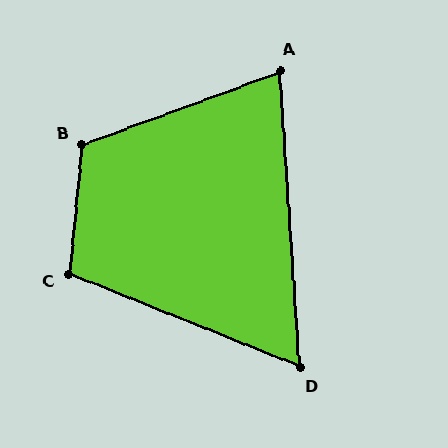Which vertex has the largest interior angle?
B, at approximately 116 degrees.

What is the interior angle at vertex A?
Approximately 74 degrees (acute).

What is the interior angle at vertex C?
Approximately 106 degrees (obtuse).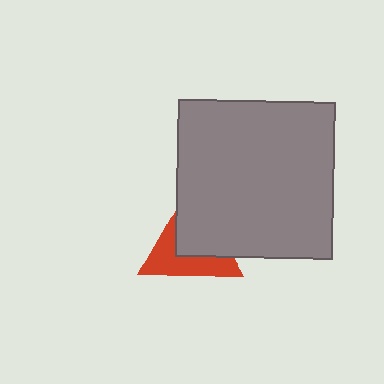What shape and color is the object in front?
The object in front is a gray square.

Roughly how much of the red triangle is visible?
About half of it is visible (roughly 47%).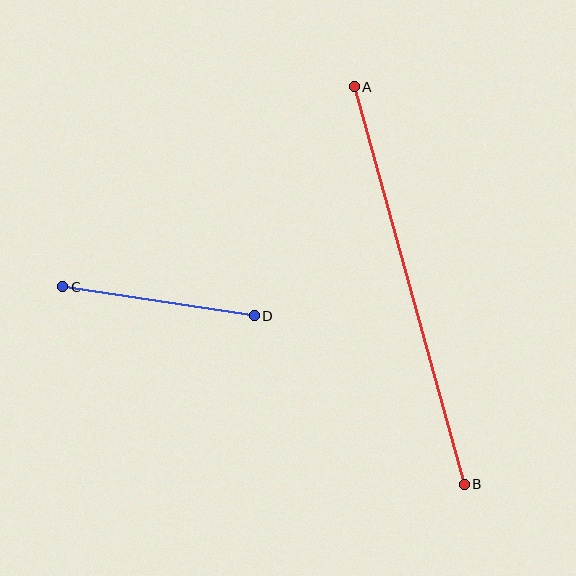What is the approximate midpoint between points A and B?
The midpoint is at approximately (409, 286) pixels.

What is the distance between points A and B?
The distance is approximately 412 pixels.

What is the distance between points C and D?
The distance is approximately 194 pixels.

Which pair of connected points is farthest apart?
Points A and B are farthest apart.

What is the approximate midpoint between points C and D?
The midpoint is at approximately (159, 301) pixels.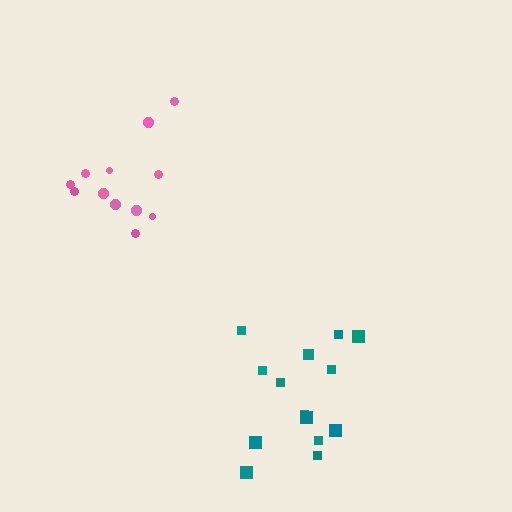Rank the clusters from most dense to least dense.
pink, teal.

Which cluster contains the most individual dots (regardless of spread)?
Teal (14).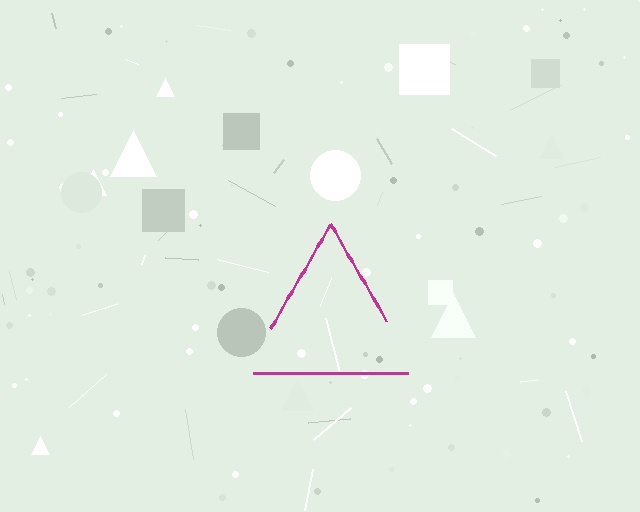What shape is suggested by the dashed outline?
The dashed outline suggests a triangle.